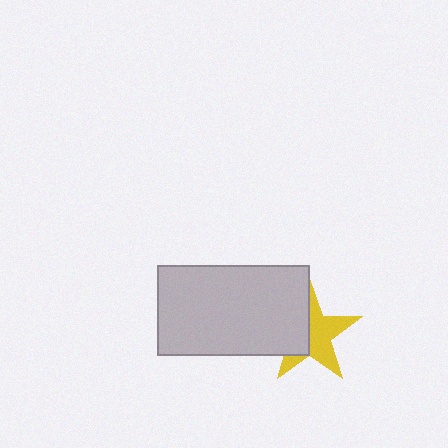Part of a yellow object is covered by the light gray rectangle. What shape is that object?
It is a star.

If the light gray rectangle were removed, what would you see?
You would see the complete yellow star.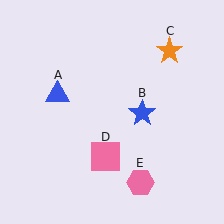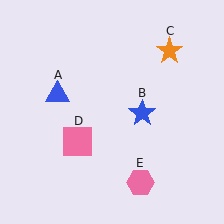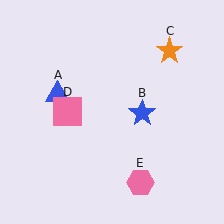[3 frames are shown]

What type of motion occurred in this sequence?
The pink square (object D) rotated clockwise around the center of the scene.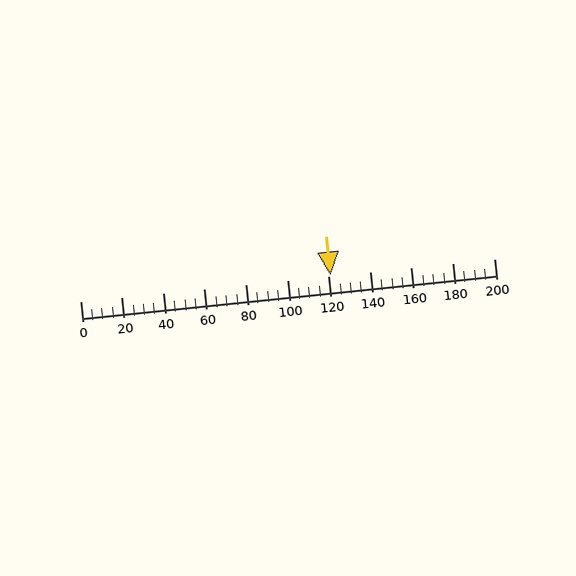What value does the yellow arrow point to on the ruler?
The yellow arrow points to approximately 121.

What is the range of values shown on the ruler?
The ruler shows values from 0 to 200.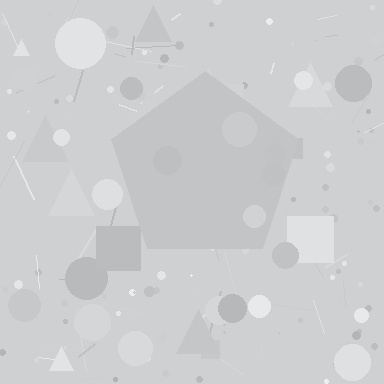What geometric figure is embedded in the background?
A pentagon is embedded in the background.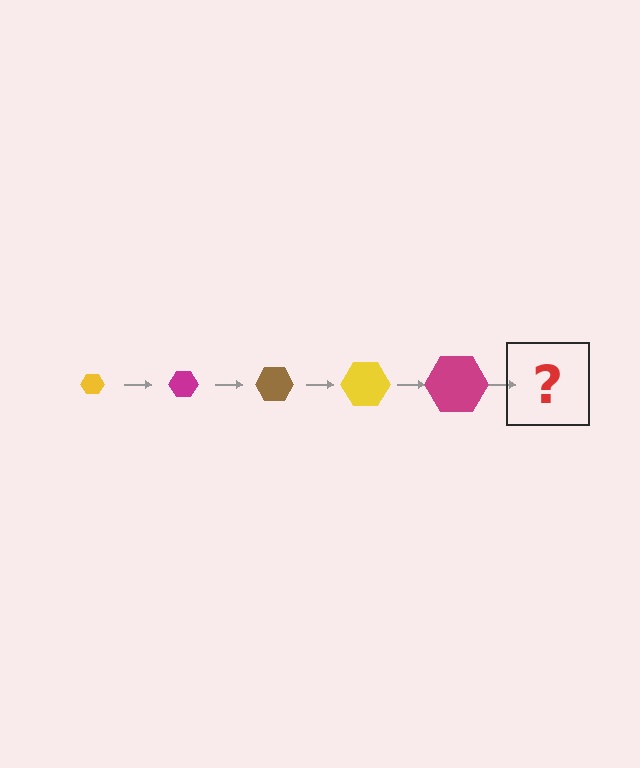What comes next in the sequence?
The next element should be a brown hexagon, larger than the previous one.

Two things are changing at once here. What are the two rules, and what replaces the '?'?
The two rules are that the hexagon grows larger each step and the color cycles through yellow, magenta, and brown. The '?' should be a brown hexagon, larger than the previous one.